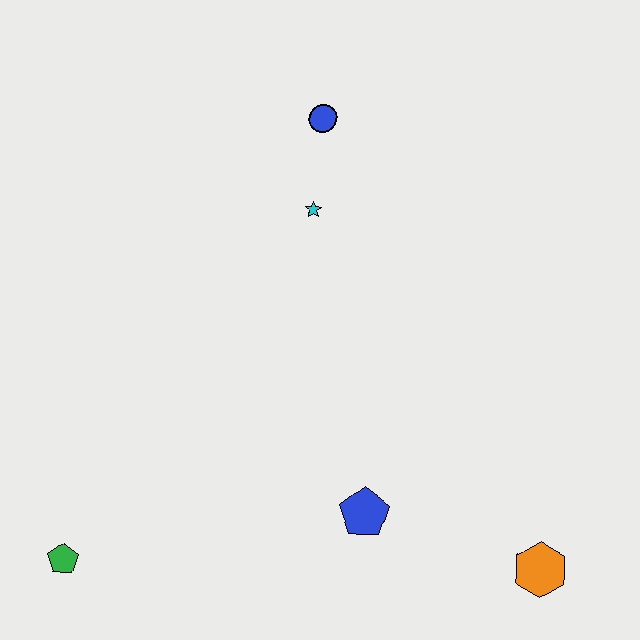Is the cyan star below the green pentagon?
No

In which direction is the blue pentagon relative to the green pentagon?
The blue pentagon is to the right of the green pentagon.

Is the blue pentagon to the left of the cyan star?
No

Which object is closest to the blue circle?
The cyan star is closest to the blue circle.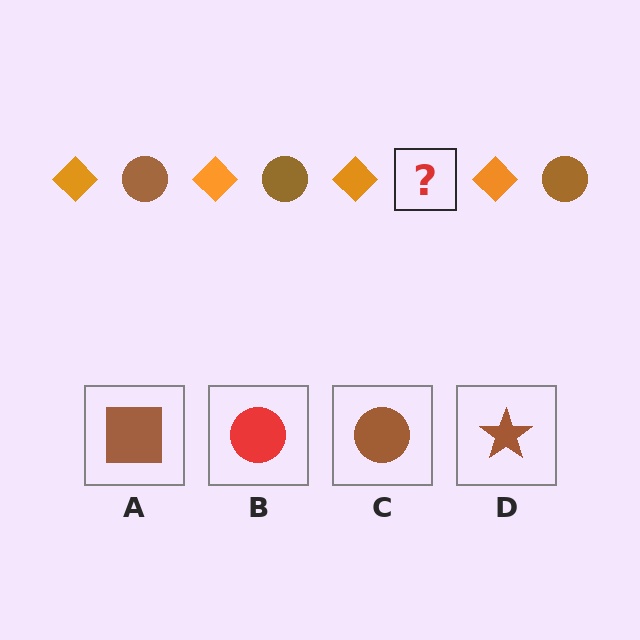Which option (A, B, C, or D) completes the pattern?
C.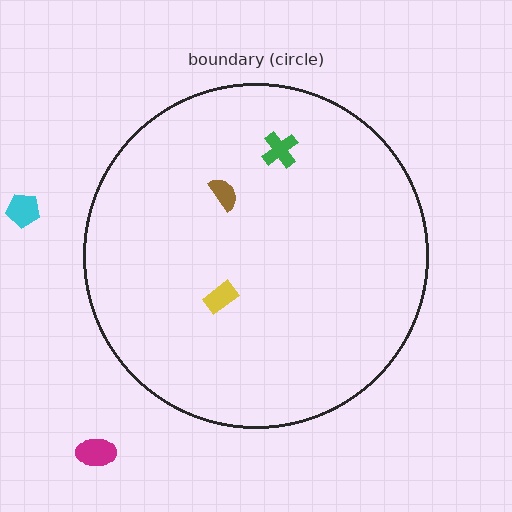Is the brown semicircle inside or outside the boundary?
Inside.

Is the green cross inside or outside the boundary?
Inside.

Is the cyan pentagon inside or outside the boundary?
Outside.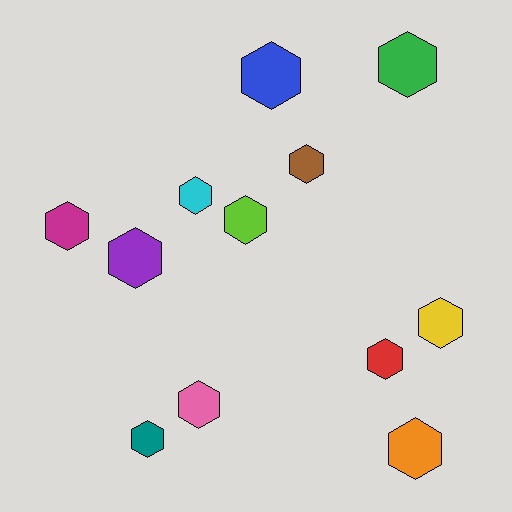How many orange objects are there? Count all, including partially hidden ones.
There is 1 orange object.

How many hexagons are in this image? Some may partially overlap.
There are 12 hexagons.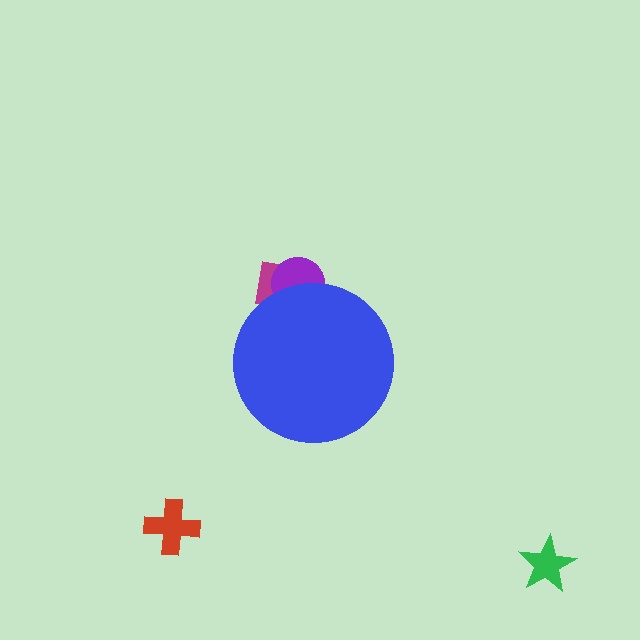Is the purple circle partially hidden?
Yes, the purple circle is partially hidden behind the blue circle.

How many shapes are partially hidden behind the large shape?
2 shapes are partially hidden.